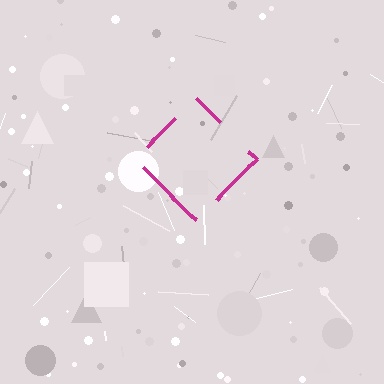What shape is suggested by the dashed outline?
The dashed outline suggests a diamond.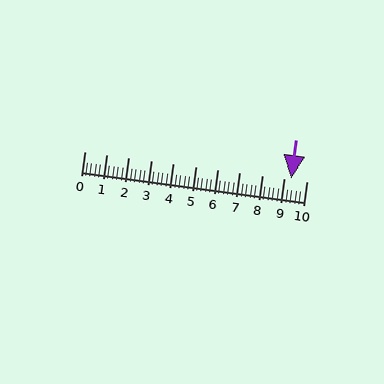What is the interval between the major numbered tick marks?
The major tick marks are spaced 1 units apart.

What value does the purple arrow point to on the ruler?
The purple arrow points to approximately 9.3.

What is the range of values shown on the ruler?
The ruler shows values from 0 to 10.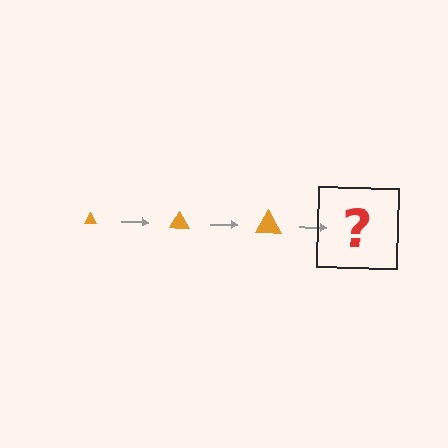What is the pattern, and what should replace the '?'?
The pattern is that the triangle gets progressively larger each step. The '?' should be an orange triangle, larger than the previous one.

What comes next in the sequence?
The next element should be an orange triangle, larger than the previous one.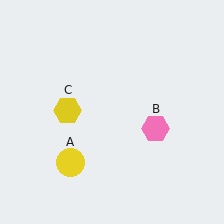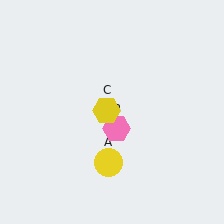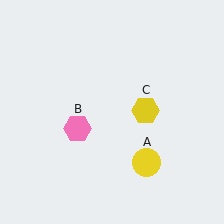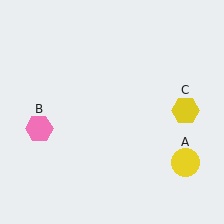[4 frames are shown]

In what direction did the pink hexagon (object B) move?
The pink hexagon (object B) moved left.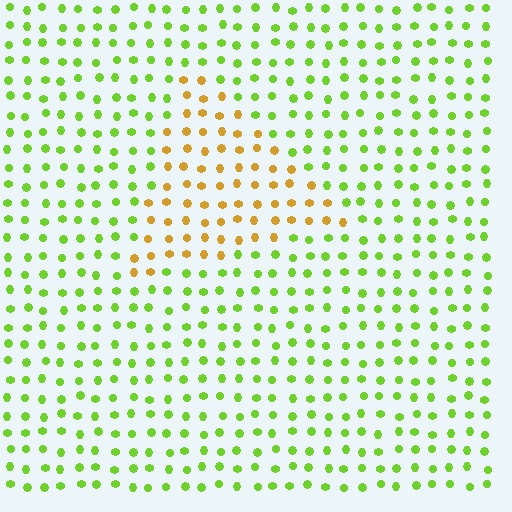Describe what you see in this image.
The image is filled with small lime elements in a uniform arrangement. A triangle-shaped region is visible where the elements are tinted to a slightly different hue, forming a subtle color boundary.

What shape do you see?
I see a triangle.